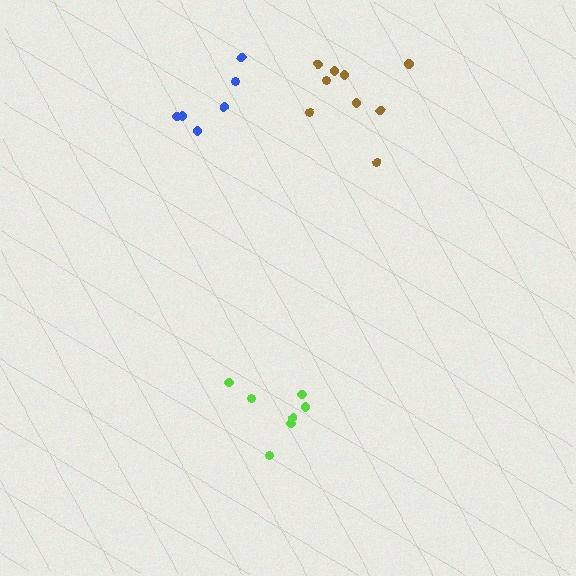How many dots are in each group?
Group 1: 7 dots, Group 2: 9 dots, Group 3: 6 dots (22 total).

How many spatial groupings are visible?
There are 3 spatial groupings.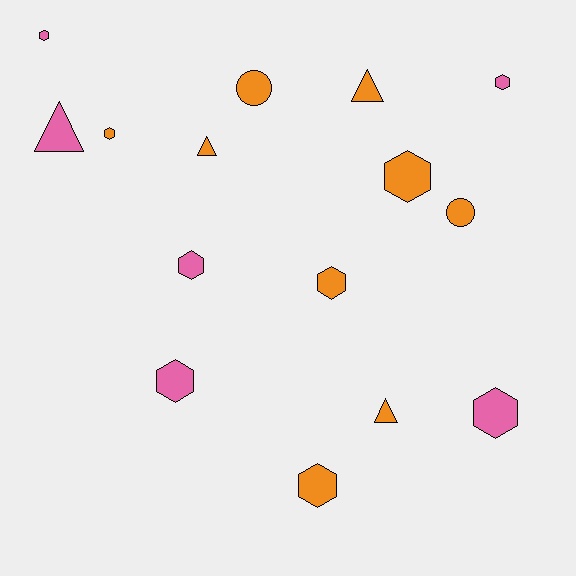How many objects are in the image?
There are 15 objects.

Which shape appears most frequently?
Hexagon, with 9 objects.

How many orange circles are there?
There are 2 orange circles.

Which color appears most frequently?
Orange, with 9 objects.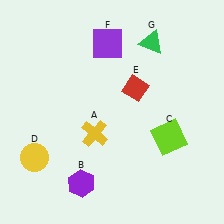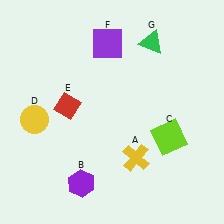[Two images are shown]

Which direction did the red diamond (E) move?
The red diamond (E) moved left.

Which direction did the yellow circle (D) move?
The yellow circle (D) moved up.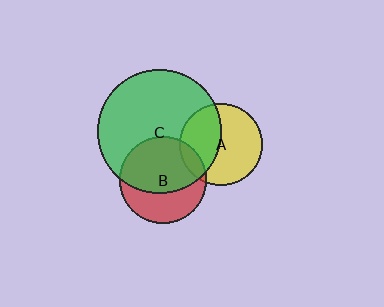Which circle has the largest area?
Circle C (green).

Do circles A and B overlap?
Yes.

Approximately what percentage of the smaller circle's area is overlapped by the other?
Approximately 10%.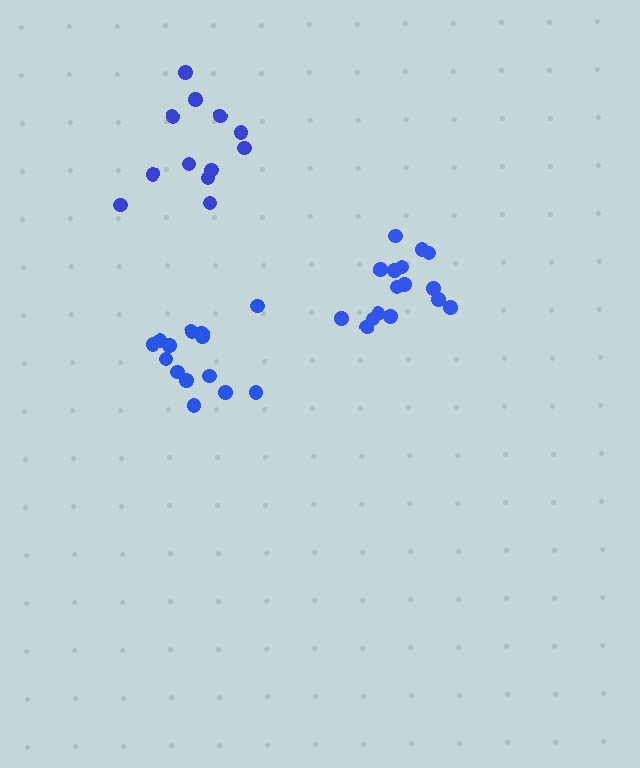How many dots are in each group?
Group 1: 16 dots, Group 2: 12 dots, Group 3: 14 dots (42 total).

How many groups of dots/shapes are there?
There are 3 groups.